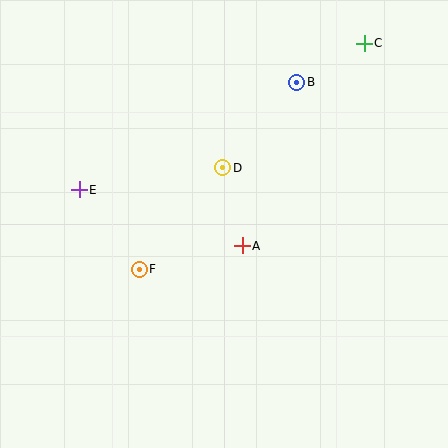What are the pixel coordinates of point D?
Point D is at (223, 168).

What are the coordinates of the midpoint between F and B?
The midpoint between F and B is at (218, 176).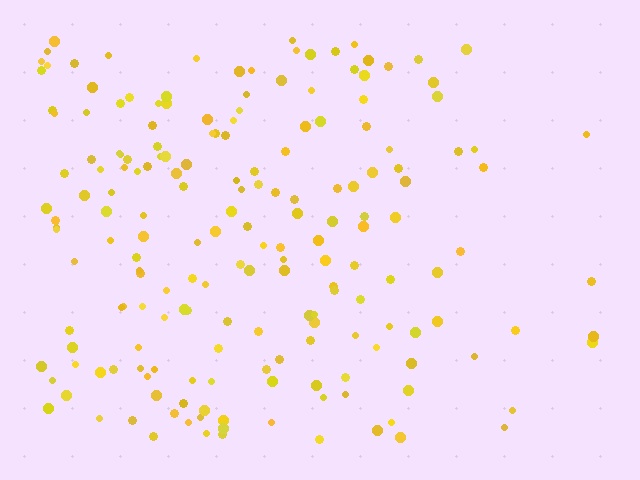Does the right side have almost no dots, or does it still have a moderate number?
Still a moderate number, just noticeably fewer than the left.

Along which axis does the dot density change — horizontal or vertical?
Horizontal.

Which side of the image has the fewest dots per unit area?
The right.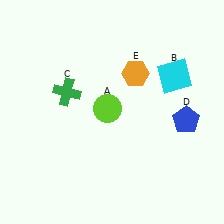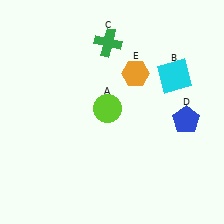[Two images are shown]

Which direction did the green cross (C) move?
The green cross (C) moved up.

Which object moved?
The green cross (C) moved up.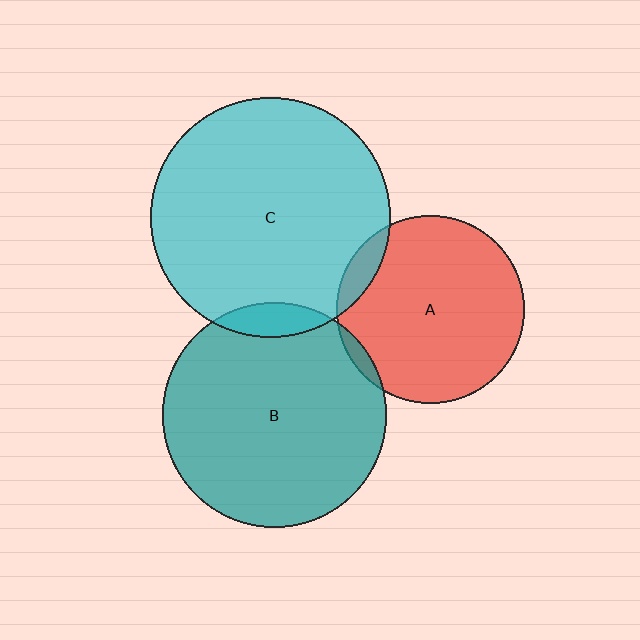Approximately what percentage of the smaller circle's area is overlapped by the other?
Approximately 5%.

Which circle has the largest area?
Circle C (cyan).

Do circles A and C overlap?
Yes.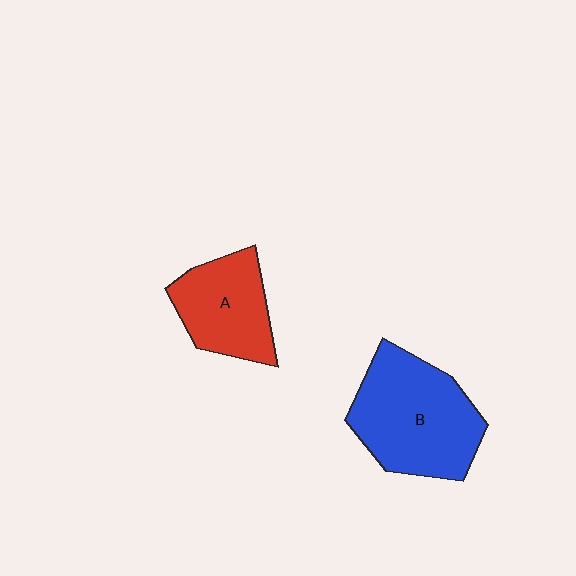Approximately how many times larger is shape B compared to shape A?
Approximately 1.5 times.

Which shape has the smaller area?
Shape A (red).